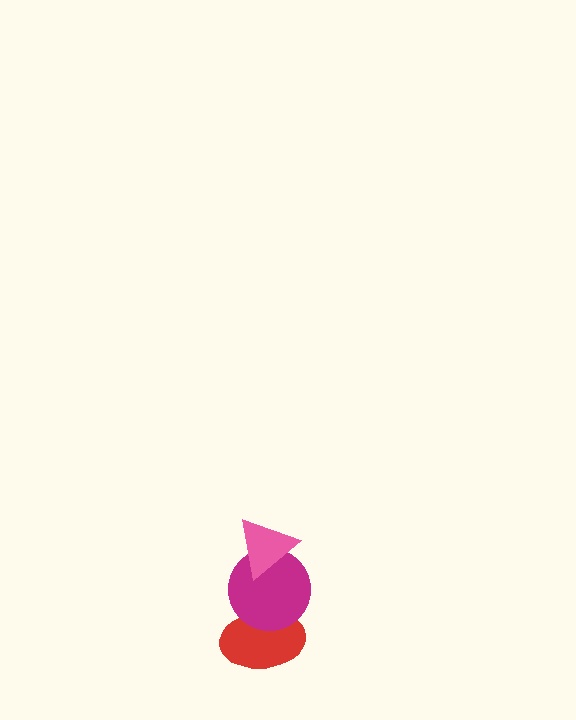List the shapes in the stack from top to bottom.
From top to bottom: the pink triangle, the magenta circle, the red ellipse.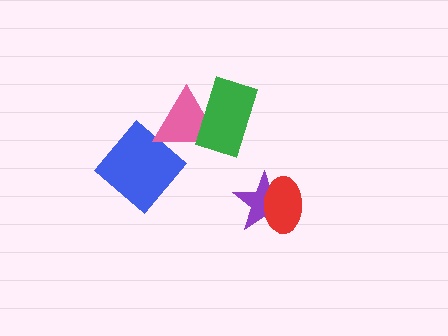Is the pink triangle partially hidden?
Yes, it is partially covered by another shape.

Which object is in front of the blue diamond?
The pink triangle is in front of the blue diamond.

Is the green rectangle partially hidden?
No, no other shape covers it.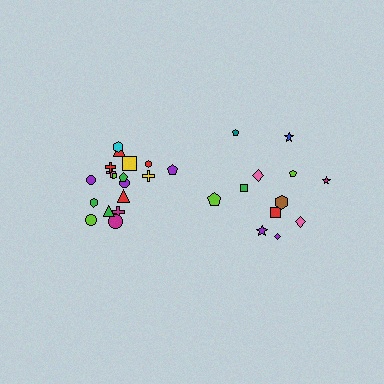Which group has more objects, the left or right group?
The left group.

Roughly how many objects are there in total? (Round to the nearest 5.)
Roughly 30 objects in total.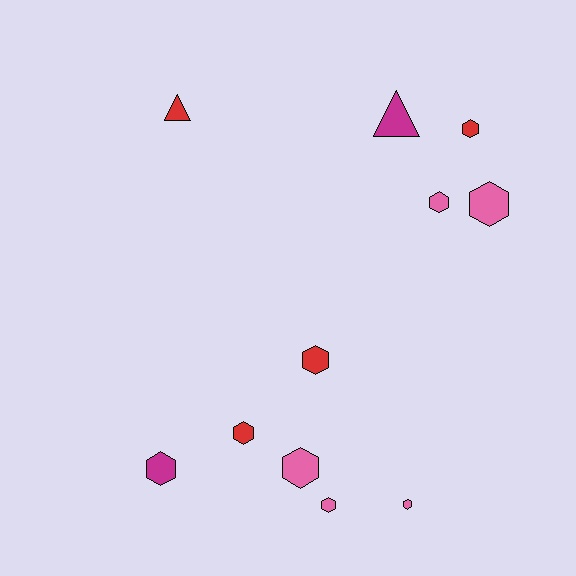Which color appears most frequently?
Pink, with 5 objects.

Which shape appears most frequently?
Hexagon, with 9 objects.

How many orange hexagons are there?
There are no orange hexagons.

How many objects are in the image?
There are 11 objects.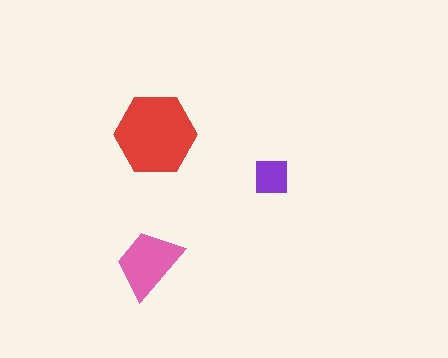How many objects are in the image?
There are 3 objects in the image.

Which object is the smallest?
The purple square.